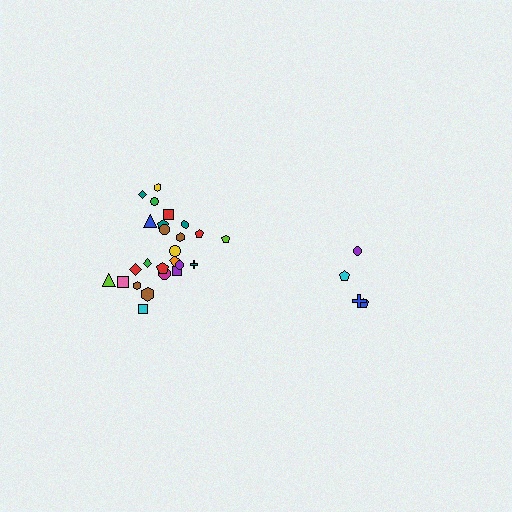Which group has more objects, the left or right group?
The left group.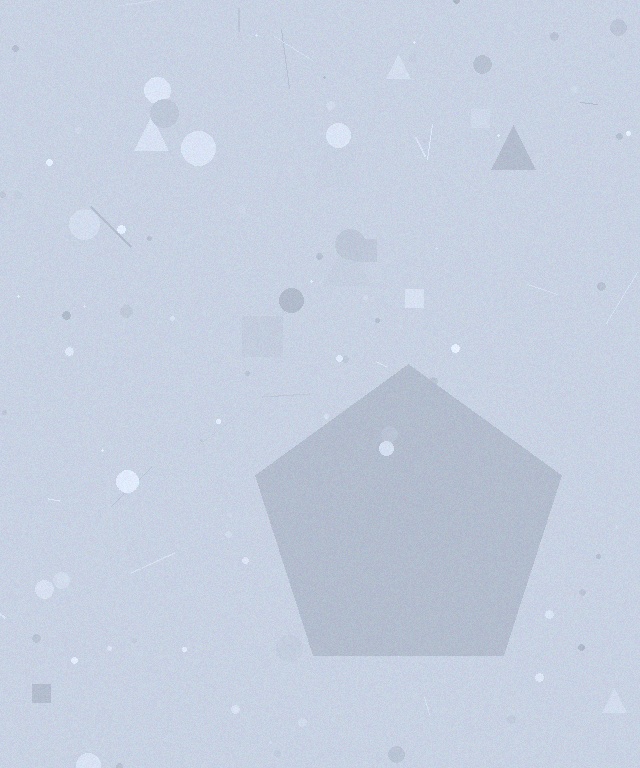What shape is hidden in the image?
A pentagon is hidden in the image.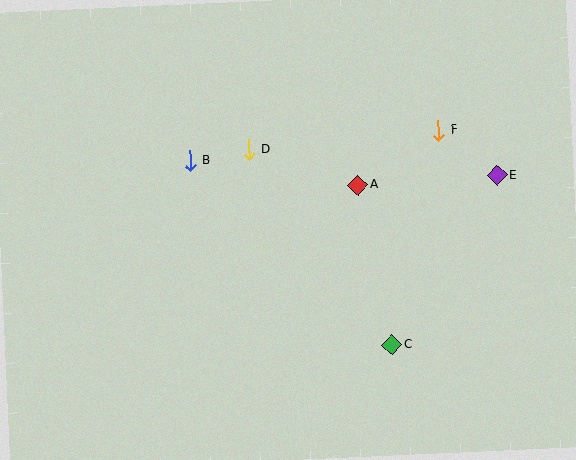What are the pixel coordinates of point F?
Point F is at (439, 130).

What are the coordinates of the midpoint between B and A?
The midpoint between B and A is at (274, 173).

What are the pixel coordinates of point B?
Point B is at (190, 161).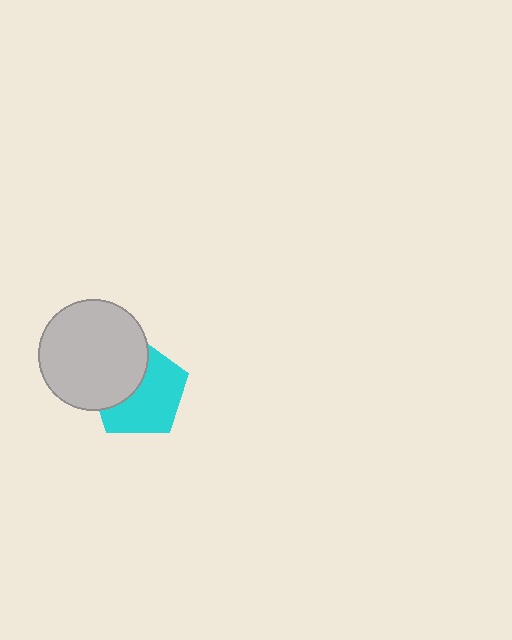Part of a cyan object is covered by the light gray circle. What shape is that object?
It is a pentagon.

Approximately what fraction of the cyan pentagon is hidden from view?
Roughly 40% of the cyan pentagon is hidden behind the light gray circle.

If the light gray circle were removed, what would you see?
You would see the complete cyan pentagon.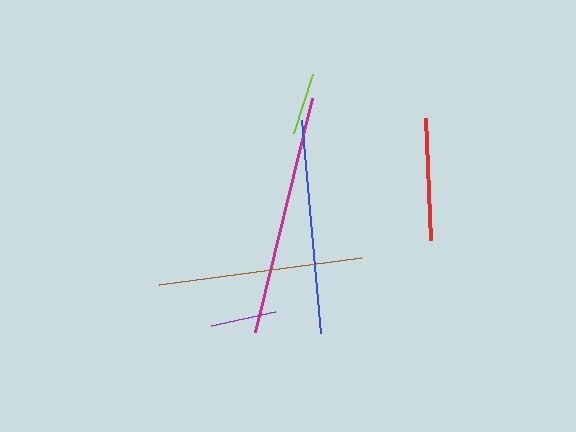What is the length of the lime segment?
The lime segment is approximately 63 pixels long.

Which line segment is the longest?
The magenta line is the longest at approximately 240 pixels.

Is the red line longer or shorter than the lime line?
The red line is longer than the lime line.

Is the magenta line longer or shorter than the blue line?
The magenta line is longer than the blue line.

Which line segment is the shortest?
The lime line is the shortest at approximately 63 pixels.